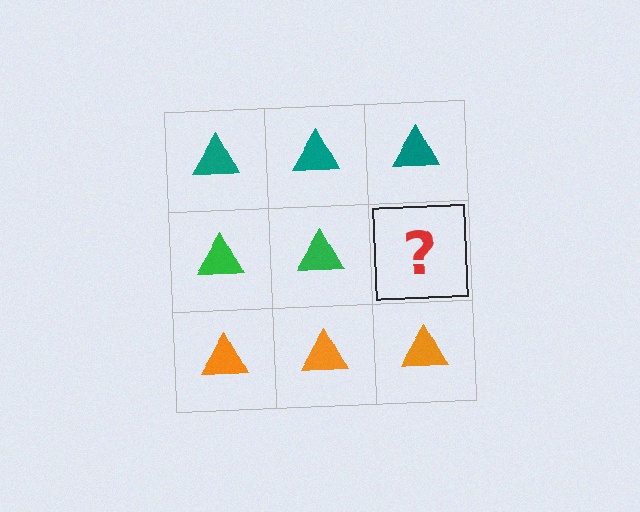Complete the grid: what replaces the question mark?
The question mark should be replaced with a green triangle.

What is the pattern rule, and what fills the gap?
The rule is that each row has a consistent color. The gap should be filled with a green triangle.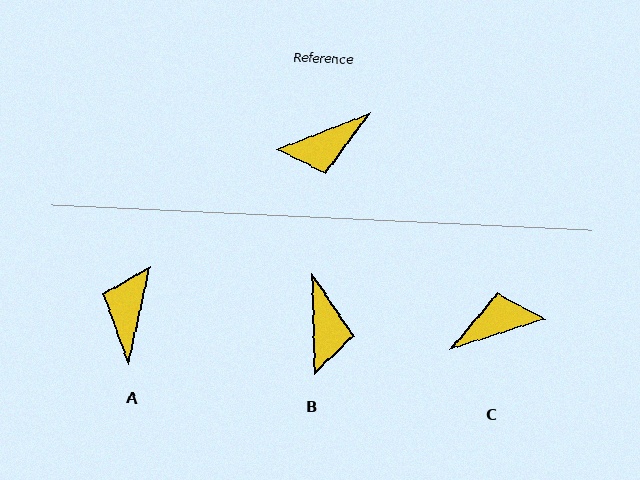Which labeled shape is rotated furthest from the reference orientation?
C, about 176 degrees away.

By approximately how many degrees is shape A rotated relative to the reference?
Approximately 124 degrees clockwise.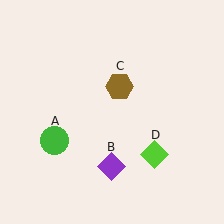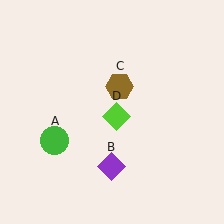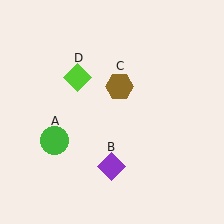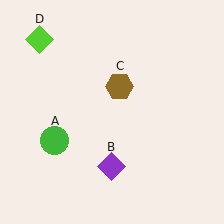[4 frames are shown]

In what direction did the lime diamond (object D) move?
The lime diamond (object D) moved up and to the left.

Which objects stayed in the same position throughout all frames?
Green circle (object A) and purple diamond (object B) and brown hexagon (object C) remained stationary.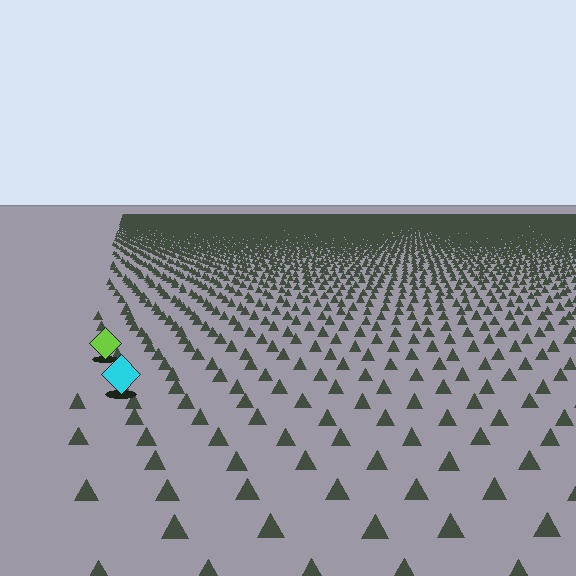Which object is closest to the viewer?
The cyan diamond is closest. The texture marks near it are larger and more spread out.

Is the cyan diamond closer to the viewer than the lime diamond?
Yes. The cyan diamond is closer — you can tell from the texture gradient: the ground texture is coarser near it.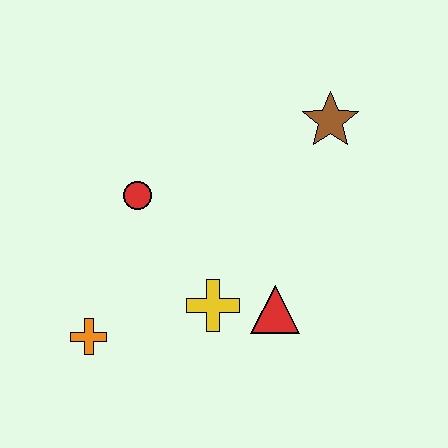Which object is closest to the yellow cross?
The red triangle is closest to the yellow cross.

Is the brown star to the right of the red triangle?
Yes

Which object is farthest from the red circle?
The brown star is farthest from the red circle.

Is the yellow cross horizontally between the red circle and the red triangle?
Yes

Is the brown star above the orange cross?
Yes